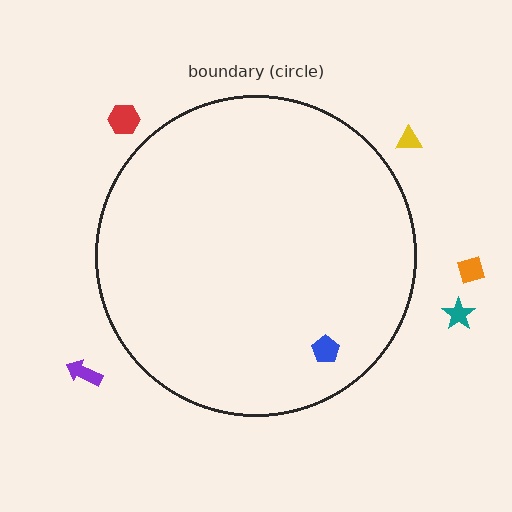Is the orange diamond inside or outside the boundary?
Outside.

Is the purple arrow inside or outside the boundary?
Outside.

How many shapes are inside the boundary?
1 inside, 5 outside.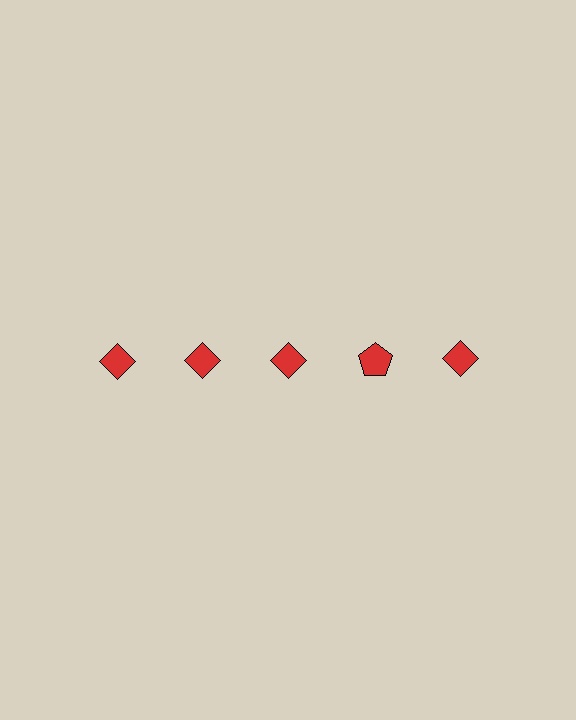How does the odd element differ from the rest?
It has a different shape: pentagon instead of diamond.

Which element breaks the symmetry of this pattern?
The red pentagon in the top row, second from right column breaks the symmetry. All other shapes are red diamonds.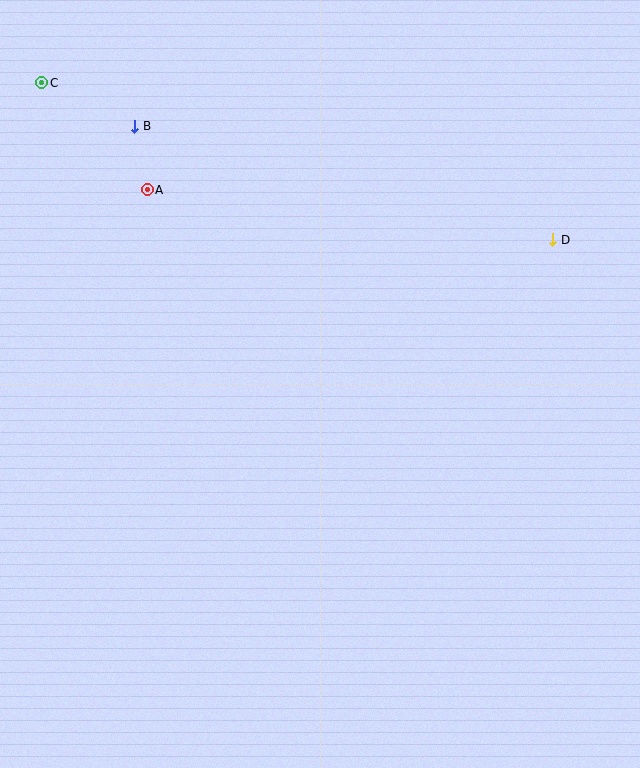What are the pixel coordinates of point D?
Point D is at (553, 240).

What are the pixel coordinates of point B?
Point B is at (135, 126).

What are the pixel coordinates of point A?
Point A is at (147, 190).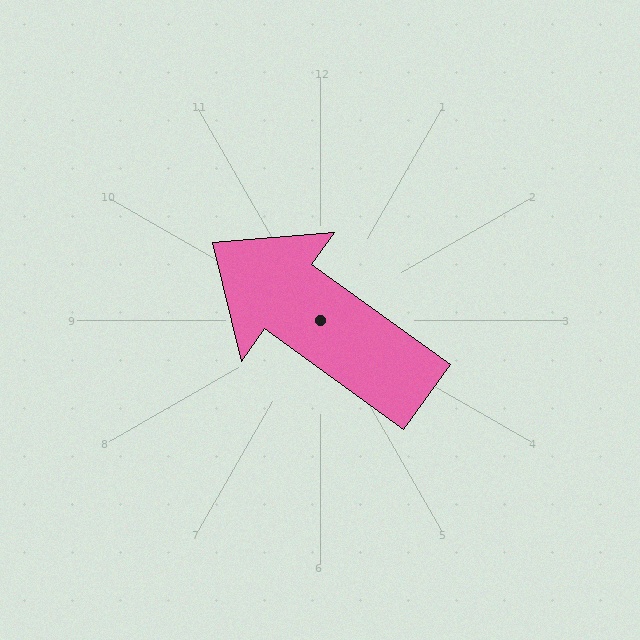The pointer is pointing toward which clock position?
Roughly 10 o'clock.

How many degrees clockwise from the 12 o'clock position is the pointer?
Approximately 306 degrees.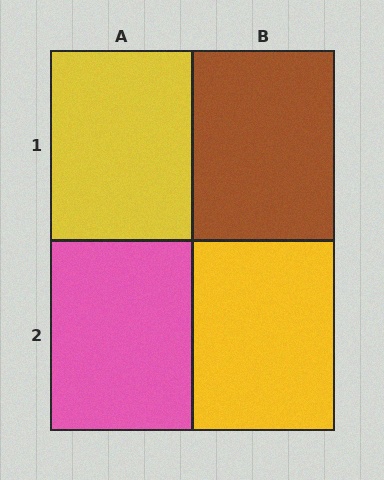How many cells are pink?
1 cell is pink.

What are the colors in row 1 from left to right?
Yellow, brown.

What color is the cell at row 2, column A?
Pink.